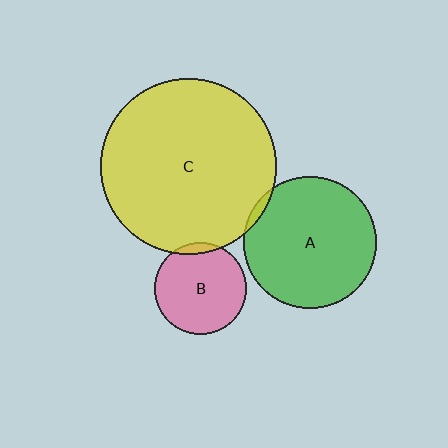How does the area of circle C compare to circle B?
Approximately 3.6 times.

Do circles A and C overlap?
Yes.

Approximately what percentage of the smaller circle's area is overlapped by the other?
Approximately 5%.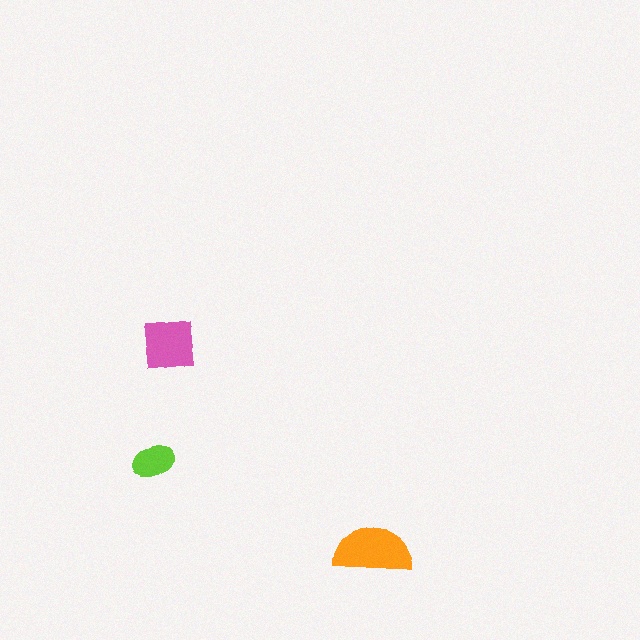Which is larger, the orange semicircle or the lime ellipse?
The orange semicircle.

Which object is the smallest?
The lime ellipse.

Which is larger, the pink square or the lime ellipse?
The pink square.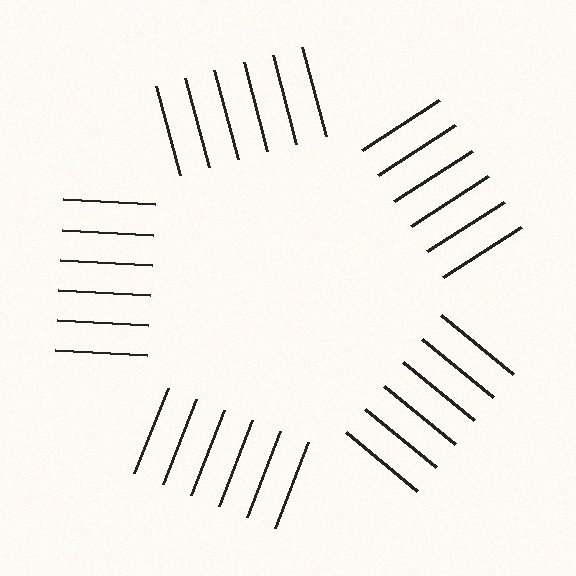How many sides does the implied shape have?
5 sides — the line-ends trace a pentagon.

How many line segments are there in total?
30 — 6 along each of the 5 edges.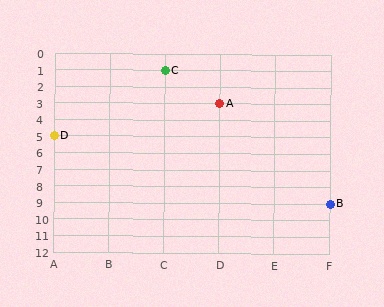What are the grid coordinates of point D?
Point D is at grid coordinates (A, 5).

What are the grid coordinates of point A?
Point A is at grid coordinates (D, 3).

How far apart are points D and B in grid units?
Points D and B are 5 columns and 4 rows apart (about 6.4 grid units diagonally).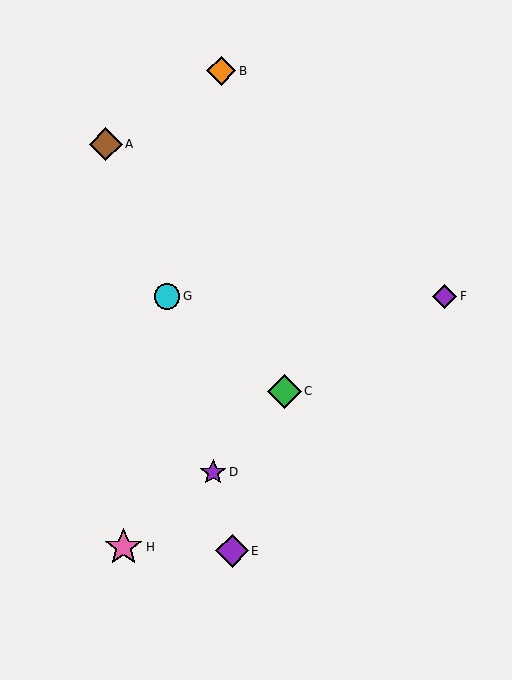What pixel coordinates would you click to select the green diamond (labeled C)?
Click at (284, 391) to select the green diamond C.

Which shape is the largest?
The pink star (labeled H) is the largest.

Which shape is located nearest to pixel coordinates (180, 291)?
The cyan circle (labeled G) at (167, 296) is nearest to that location.